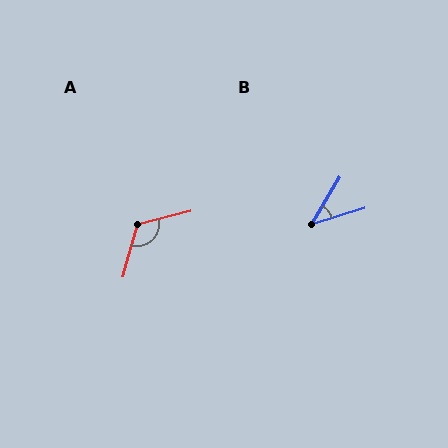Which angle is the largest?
A, at approximately 119 degrees.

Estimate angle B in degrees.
Approximately 42 degrees.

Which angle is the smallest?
B, at approximately 42 degrees.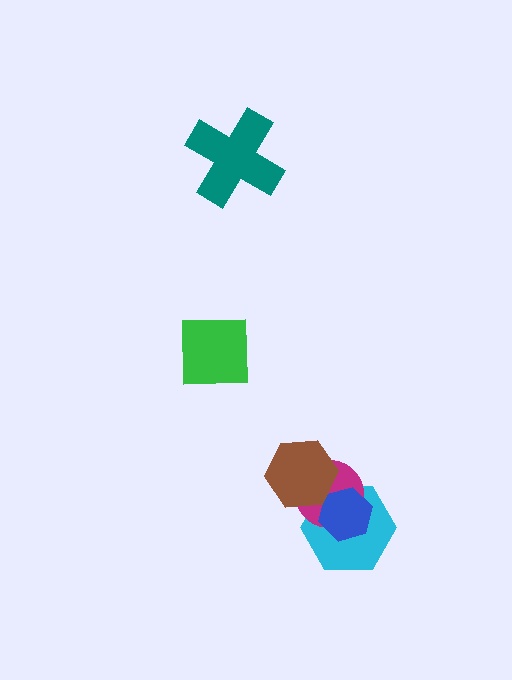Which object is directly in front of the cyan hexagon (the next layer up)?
The magenta circle is directly in front of the cyan hexagon.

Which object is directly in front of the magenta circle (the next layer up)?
The blue hexagon is directly in front of the magenta circle.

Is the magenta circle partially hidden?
Yes, it is partially covered by another shape.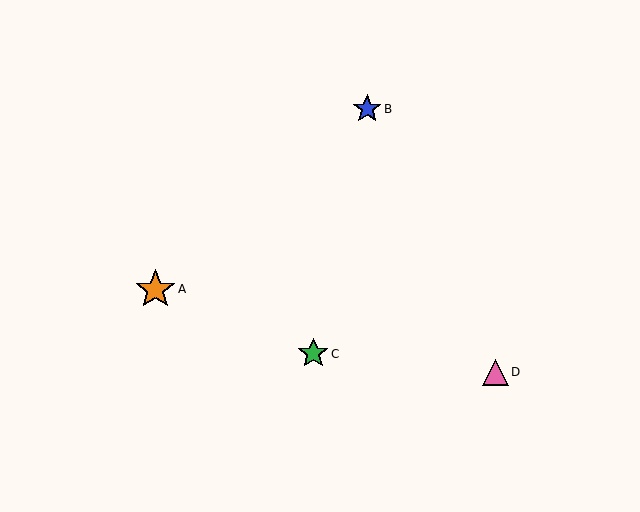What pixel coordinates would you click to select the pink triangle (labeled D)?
Click at (495, 372) to select the pink triangle D.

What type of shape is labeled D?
Shape D is a pink triangle.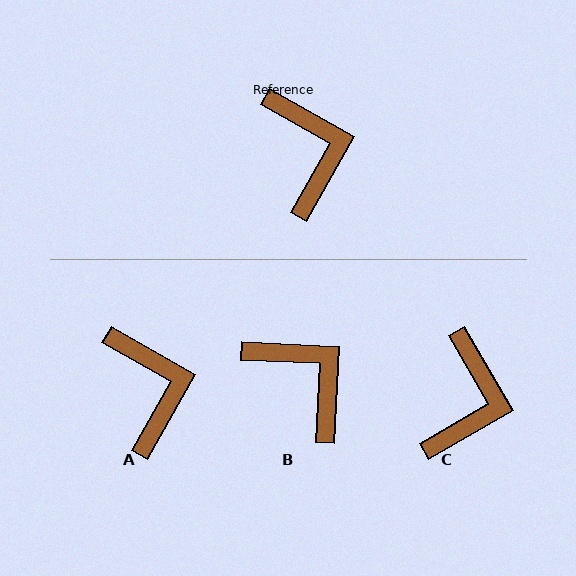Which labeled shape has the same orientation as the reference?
A.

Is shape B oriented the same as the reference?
No, it is off by about 27 degrees.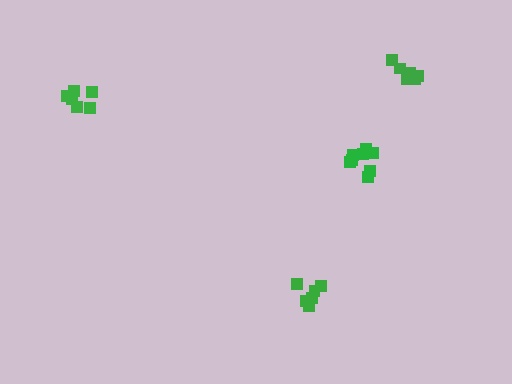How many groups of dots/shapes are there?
There are 4 groups.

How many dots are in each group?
Group 1: 6 dots, Group 2: 6 dots, Group 3: 8 dots, Group 4: 8 dots (28 total).